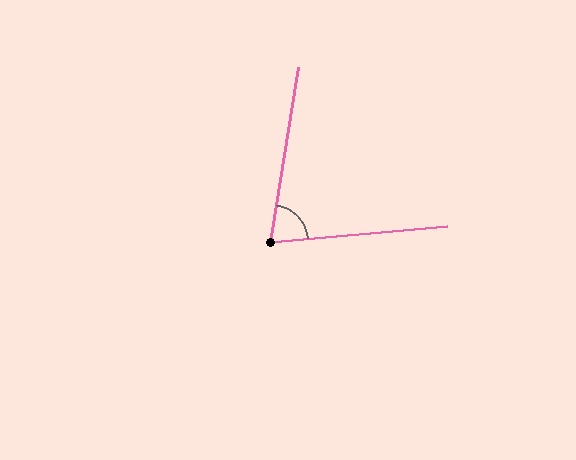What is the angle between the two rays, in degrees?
Approximately 76 degrees.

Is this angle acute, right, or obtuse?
It is acute.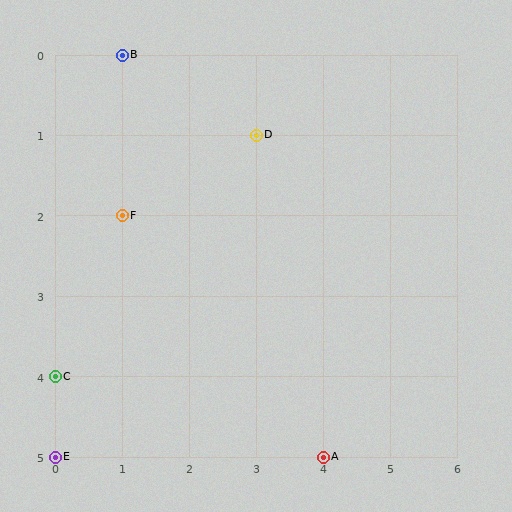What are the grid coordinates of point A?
Point A is at grid coordinates (4, 5).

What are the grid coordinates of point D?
Point D is at grid coordinates (3, 1).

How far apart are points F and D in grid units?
Points F and D are 2 columns and 1 row apart (about 2.2 grid units diagonally).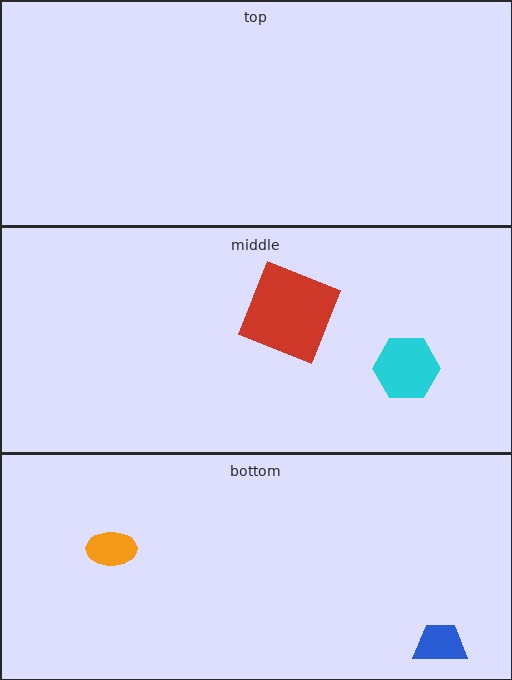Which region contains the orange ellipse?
The bottom region.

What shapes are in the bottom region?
The orange ellipse, the blue trapezoid.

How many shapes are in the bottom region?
2.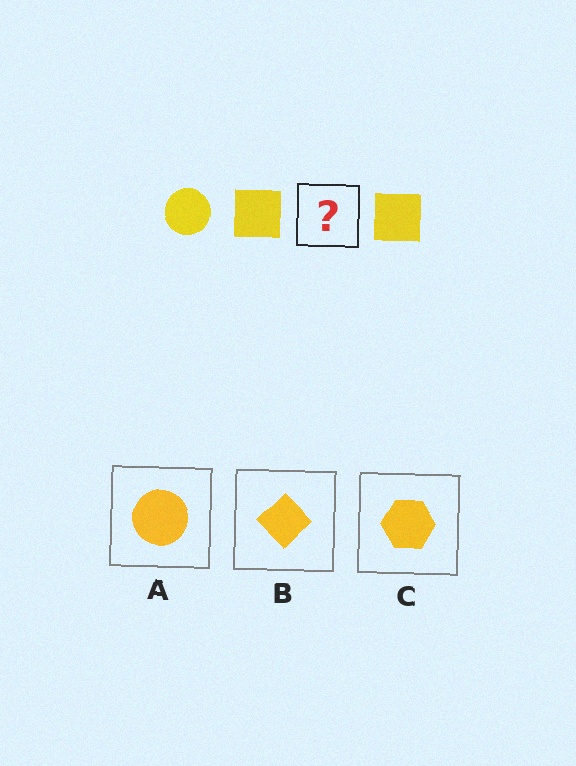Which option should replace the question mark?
Option A.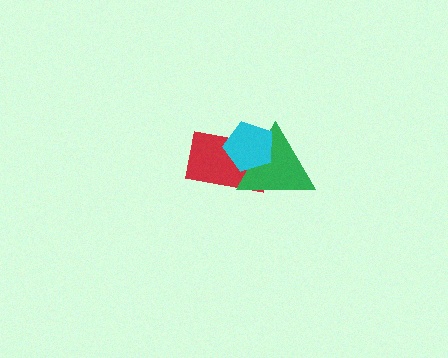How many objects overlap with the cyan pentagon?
2 objects overlap with the cyan pentagon.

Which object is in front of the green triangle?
The cyan pentagon is in front of the green triangle.